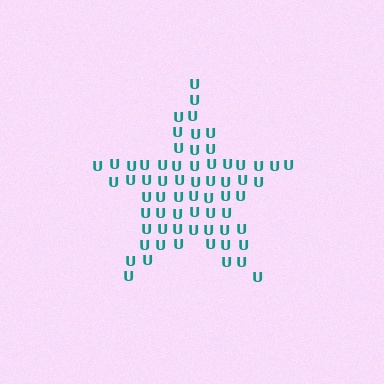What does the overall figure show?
The overall figure shows a star.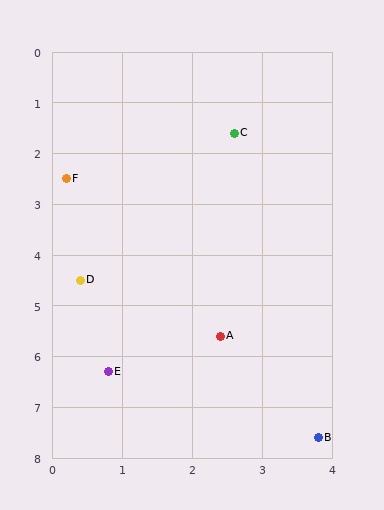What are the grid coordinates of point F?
Point F is at approximately (0.2, 2.5).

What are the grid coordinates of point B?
Point B is at approximately (3.8, 7.6).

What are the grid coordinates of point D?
Point D is at approximately (0.4, 4.5).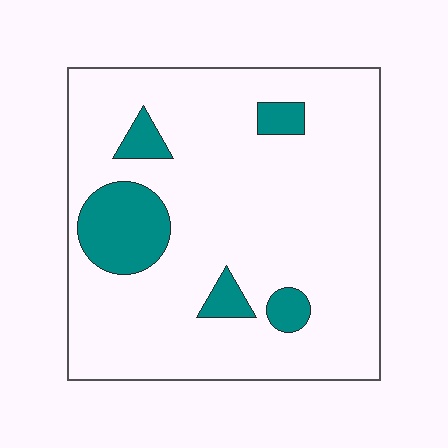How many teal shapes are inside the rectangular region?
5.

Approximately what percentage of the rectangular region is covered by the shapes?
Approximately 15%.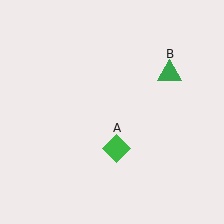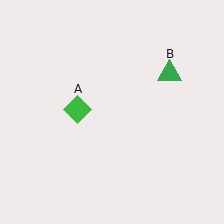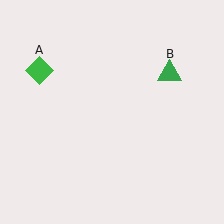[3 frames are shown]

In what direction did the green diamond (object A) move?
The green diamond (object A) moved up and to the left.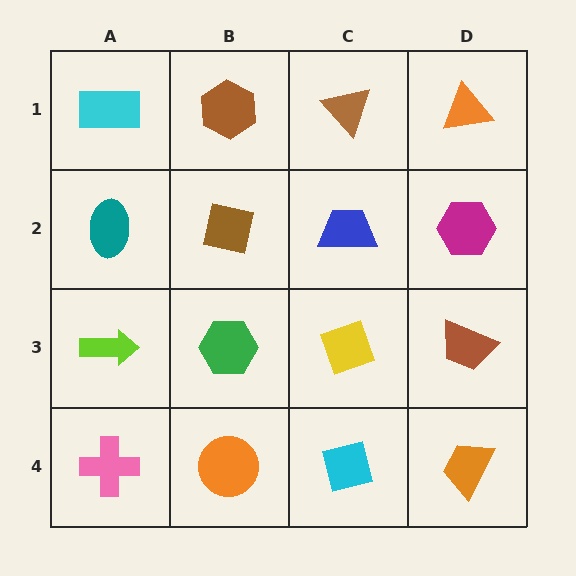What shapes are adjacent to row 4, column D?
A brown trapezoid (row 3, column D), a cyan square (row 4, column C).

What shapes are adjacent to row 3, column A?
A teal ellipse (row 2, column A), a pink cross (row 4, column A), a green hexagon (row 3, column B).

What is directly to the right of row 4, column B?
A cyan square.